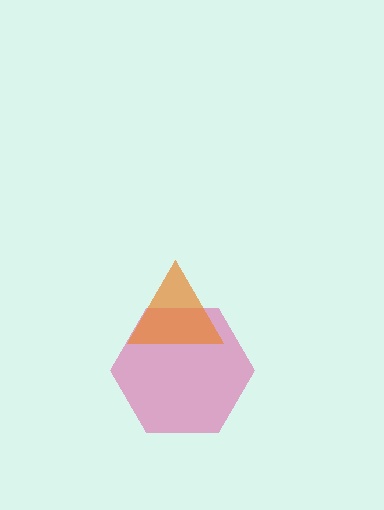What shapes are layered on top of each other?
The layered shapes are: a pink hexagon, an orange triangle.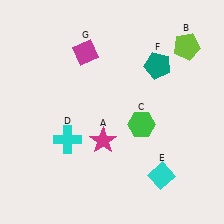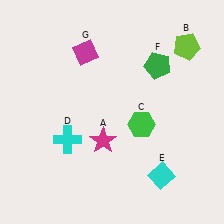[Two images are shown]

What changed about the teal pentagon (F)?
In Image 1, F is teal. In Image 2, it changed to green.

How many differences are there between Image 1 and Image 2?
There is 1 difference between the two images.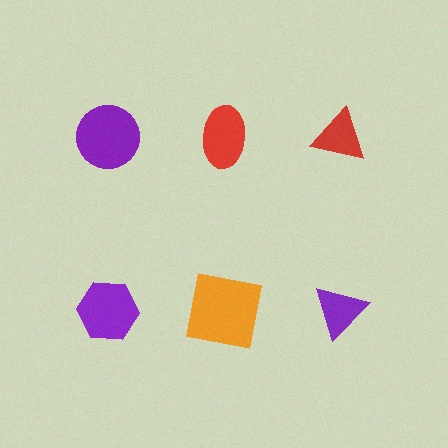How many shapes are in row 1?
3 shapes.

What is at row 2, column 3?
A purple triangle.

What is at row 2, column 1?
A purple hexagon.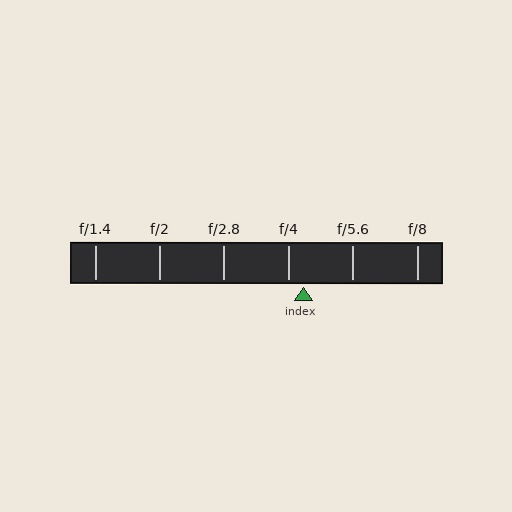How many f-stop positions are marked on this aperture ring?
There are 6 f-stop positions marked.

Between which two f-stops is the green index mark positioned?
The index mark is between f/4 and f/5.6.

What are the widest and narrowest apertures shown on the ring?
The widest aperture shown is f/1.4 and the narrowest is f/8.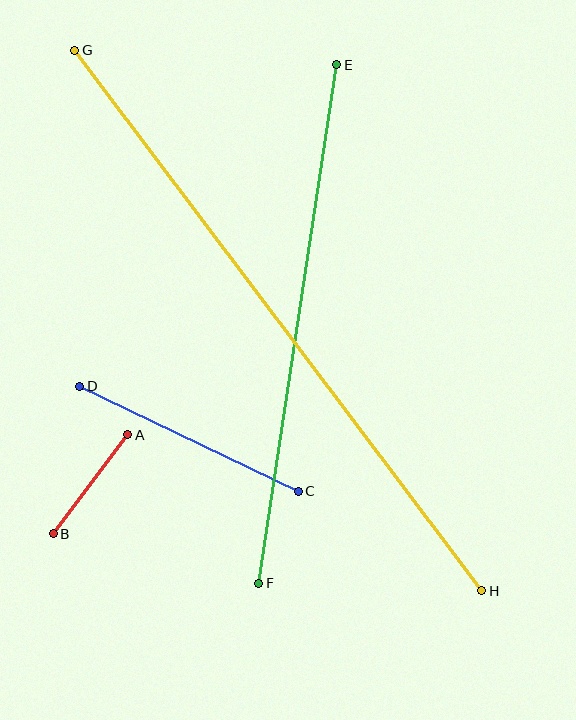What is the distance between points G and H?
The distance is approximately 677 pixels.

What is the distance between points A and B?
The distance is approximately 124 pixels.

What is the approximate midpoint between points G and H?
The midpoint is at approximately (278, 321) pixels.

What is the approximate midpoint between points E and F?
The midpoint is at approximately (298, 324) pixels.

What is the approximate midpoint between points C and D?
The midpoint is at approximately (189, 439) pixels.